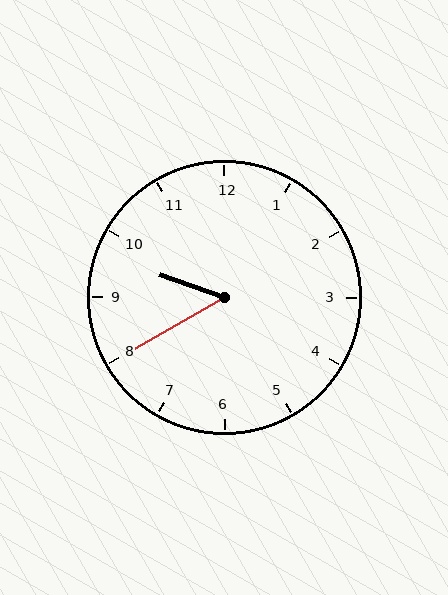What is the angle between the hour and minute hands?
Approximately 50 degrees.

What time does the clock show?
9:40.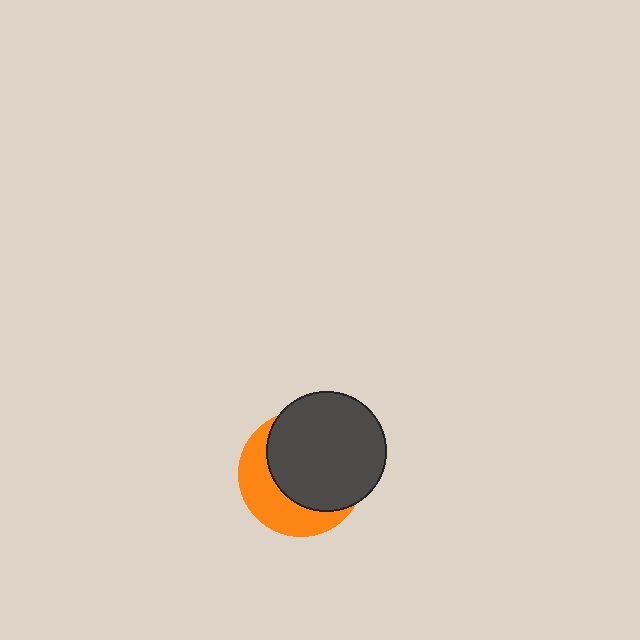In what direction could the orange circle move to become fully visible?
The orange circle could move toward the lower-left. That would shift it out from behind the dark gray circle entirely.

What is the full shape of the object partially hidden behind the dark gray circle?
The partially hidden object is an orange circle.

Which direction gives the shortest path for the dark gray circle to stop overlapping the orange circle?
Moving toward the upper-right gives the shortest separation.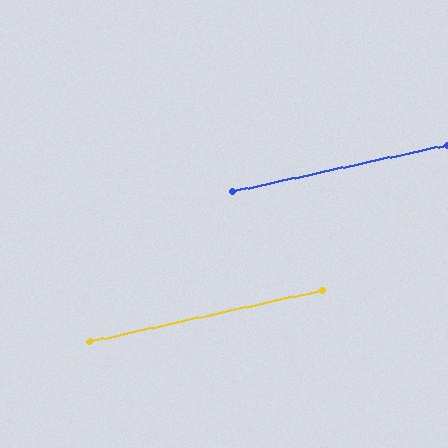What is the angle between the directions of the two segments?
Approximately 0 degrees.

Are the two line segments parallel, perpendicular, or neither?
Parallel — their directions differ by only 0.1°.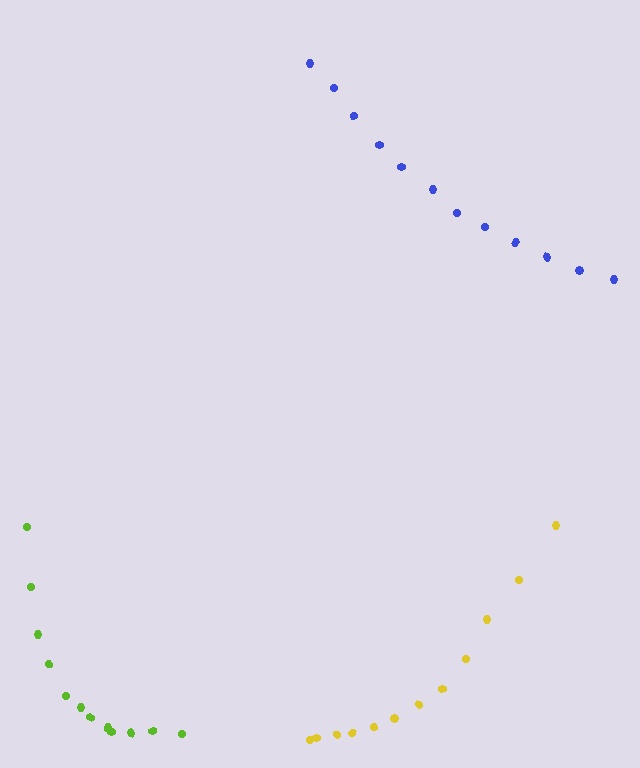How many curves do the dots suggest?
There are 3 distinct paths.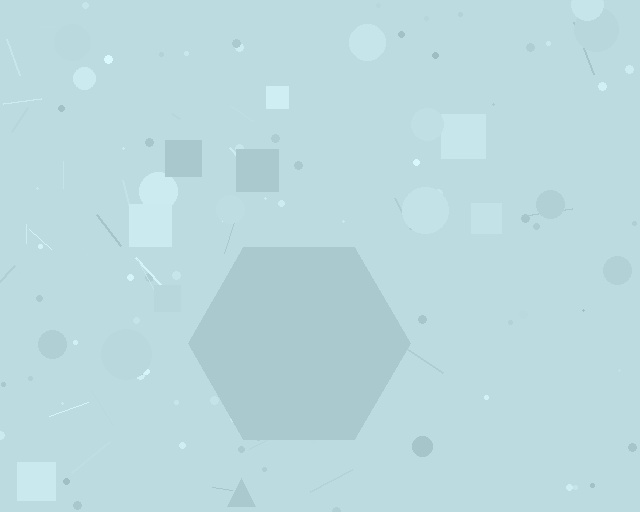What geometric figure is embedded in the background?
A hexagon is embedded in the background.